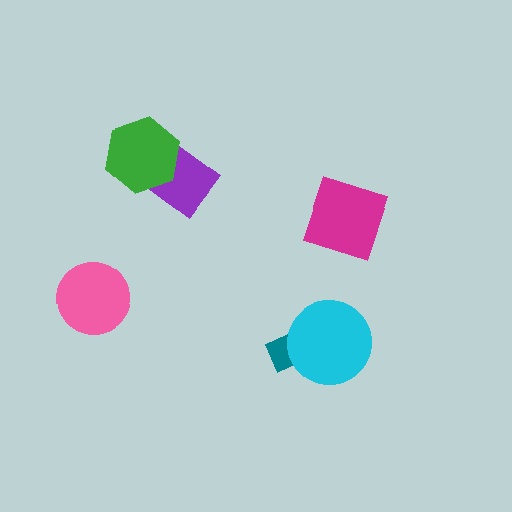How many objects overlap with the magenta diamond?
0 objects overlap with the magenta diamond.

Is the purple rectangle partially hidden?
Yes, it is partially covered by another shape.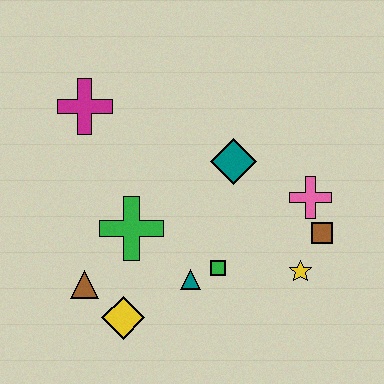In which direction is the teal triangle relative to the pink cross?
The teal triangle is to the left of the pink cross.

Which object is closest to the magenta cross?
The green cross is closest to the magenta cross.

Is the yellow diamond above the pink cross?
No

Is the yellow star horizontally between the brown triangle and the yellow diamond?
No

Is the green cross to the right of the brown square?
No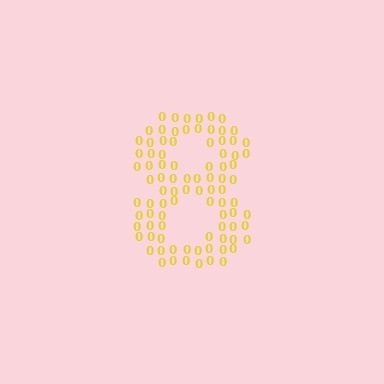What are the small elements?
The small elements are digit 0's.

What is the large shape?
The large shape is the digit 8.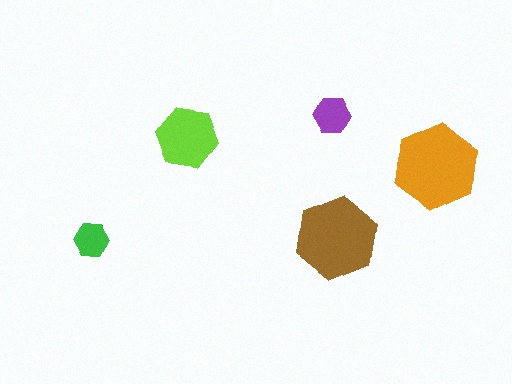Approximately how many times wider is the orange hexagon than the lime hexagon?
About 1.5 times wider.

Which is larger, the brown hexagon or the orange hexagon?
The orange one.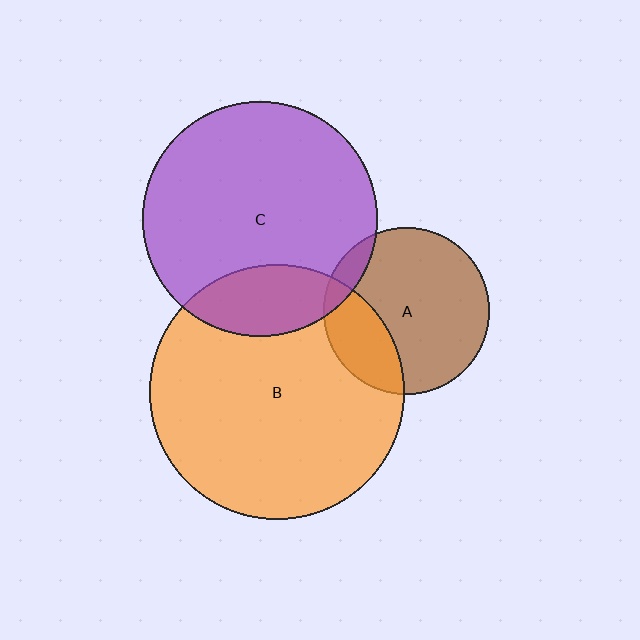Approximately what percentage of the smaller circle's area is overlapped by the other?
Approximately 20%.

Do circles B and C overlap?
Yes.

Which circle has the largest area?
Circle B (orange).